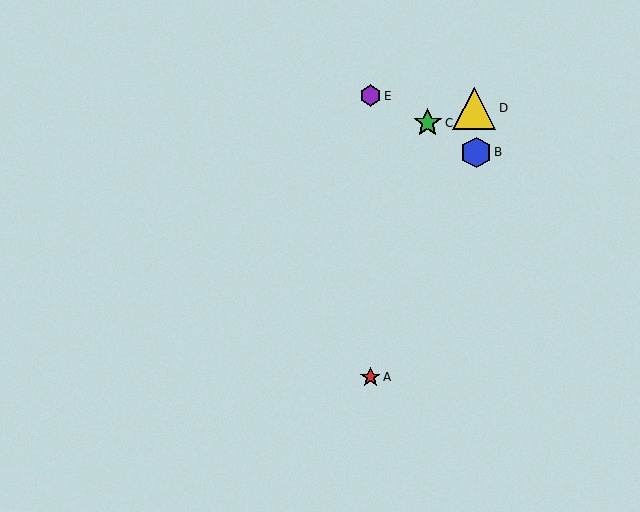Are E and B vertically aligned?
No, E is at x≈370 and B is at x≈476.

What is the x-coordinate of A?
Object A is at x≈370.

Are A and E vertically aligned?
Yes, both are at x≈370.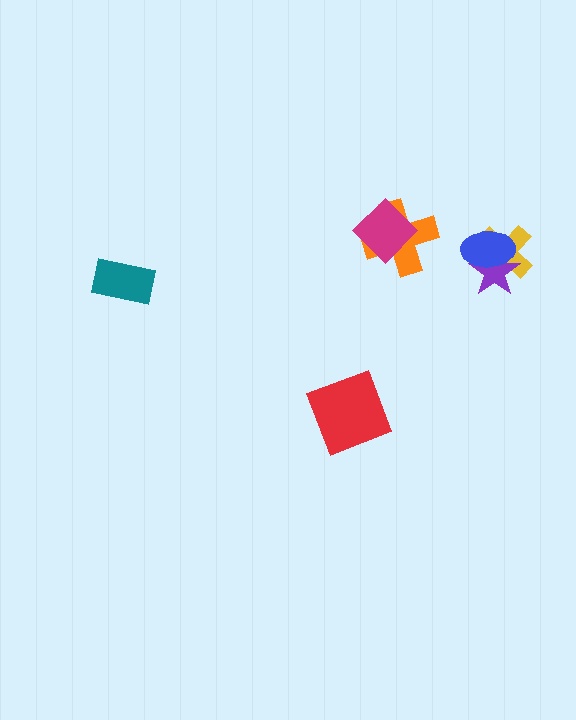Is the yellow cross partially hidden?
Yes, it is partially covered by another shape.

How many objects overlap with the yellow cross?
2 objects overlap with the yellow cross.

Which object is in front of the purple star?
The blue ellipse is in front of the purple star.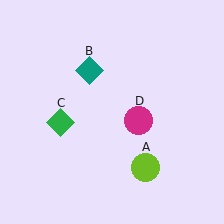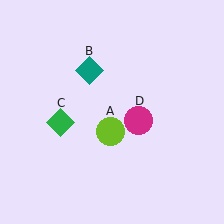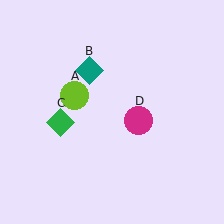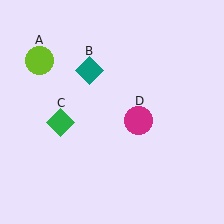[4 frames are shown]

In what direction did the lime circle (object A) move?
The lime circle (object A) moved up and to the left.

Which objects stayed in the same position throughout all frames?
Teal diamond (object B) and green diamond (object C) and magenta circle (object D) remained stationary.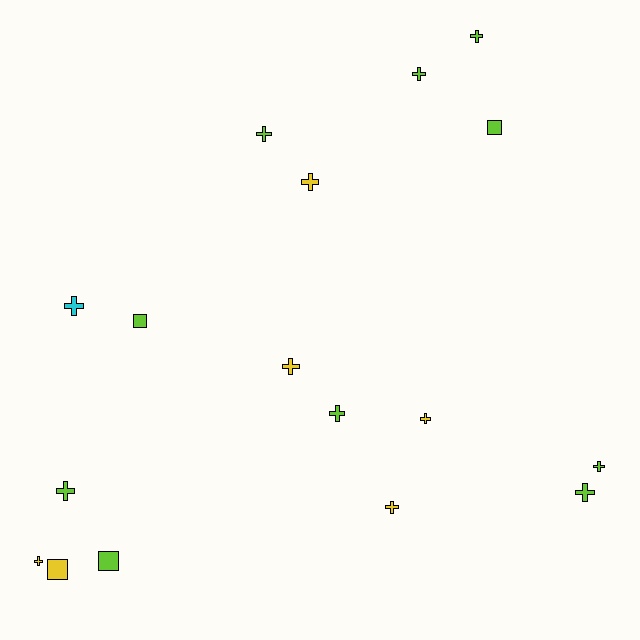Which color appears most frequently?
Lime, with 10 objects.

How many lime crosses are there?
There are 7 lime crosses.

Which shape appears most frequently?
Cross, with 13 objects.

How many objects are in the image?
There are 17 objects.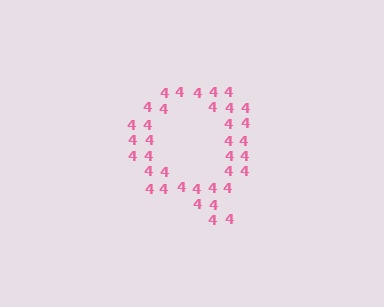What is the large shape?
The large shape is the letter Q.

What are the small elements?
The small elements are digit 4's.